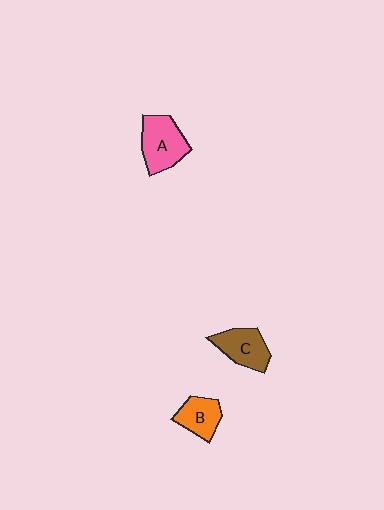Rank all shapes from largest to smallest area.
From largest to smallest: A (pink), C (brown), B (orange).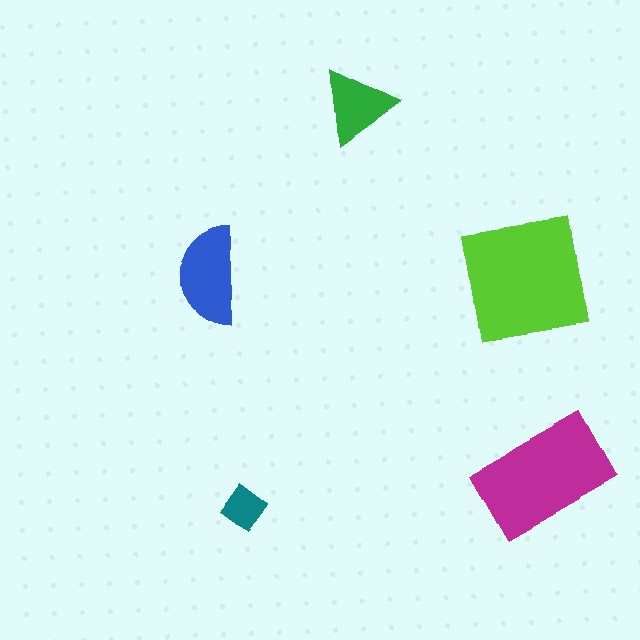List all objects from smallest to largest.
The teal diamond, the green triangle, the blue semicircle, the magenta rectangle, the lime square.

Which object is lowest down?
The teal diamond is bottommost.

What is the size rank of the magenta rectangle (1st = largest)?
2nd.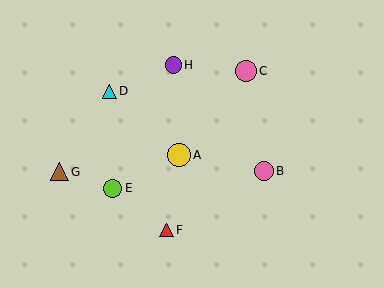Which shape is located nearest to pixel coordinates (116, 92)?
The cyan triangle (labeled D) at (109, 91) is nearest to that location.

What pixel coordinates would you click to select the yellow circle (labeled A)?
Click at (179, 155) to select the yellow circle A.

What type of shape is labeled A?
Shape A is a yellow circle.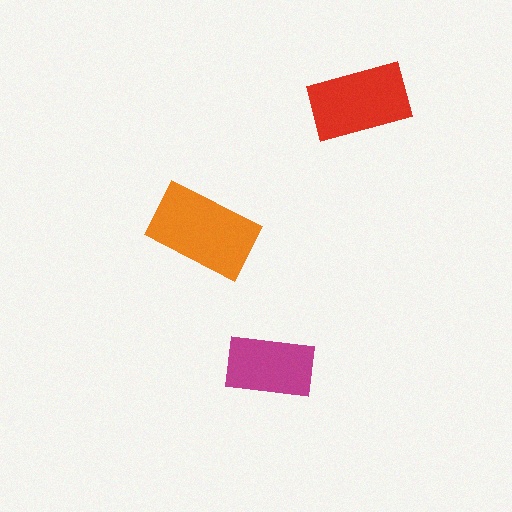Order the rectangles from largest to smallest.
the orange one, the red one, the magenta one.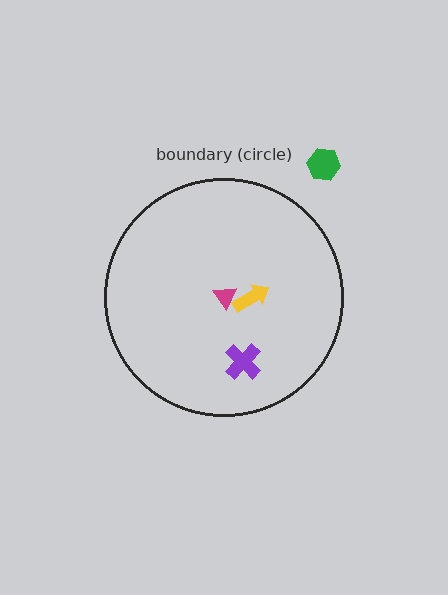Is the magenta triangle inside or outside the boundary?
Inside.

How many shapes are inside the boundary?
3 inside, 1 outside.